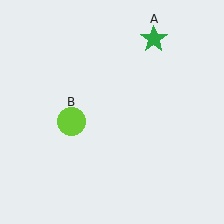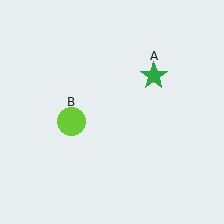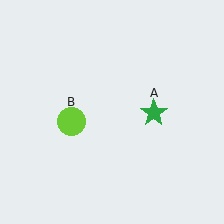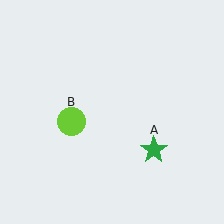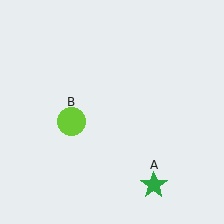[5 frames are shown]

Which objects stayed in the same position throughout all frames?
Lime circle (object B) remained stationary.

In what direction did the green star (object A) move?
The green star (object A) moved down.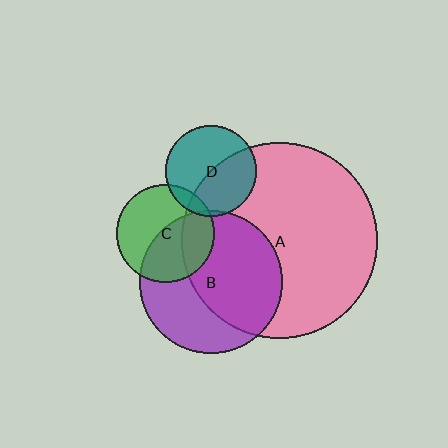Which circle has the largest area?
Circle A (pink).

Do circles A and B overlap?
Yes.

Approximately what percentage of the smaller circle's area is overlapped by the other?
Approximately 60%.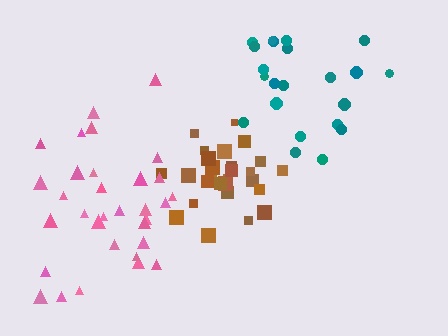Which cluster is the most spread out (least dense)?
Pink.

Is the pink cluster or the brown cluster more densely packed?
Brown.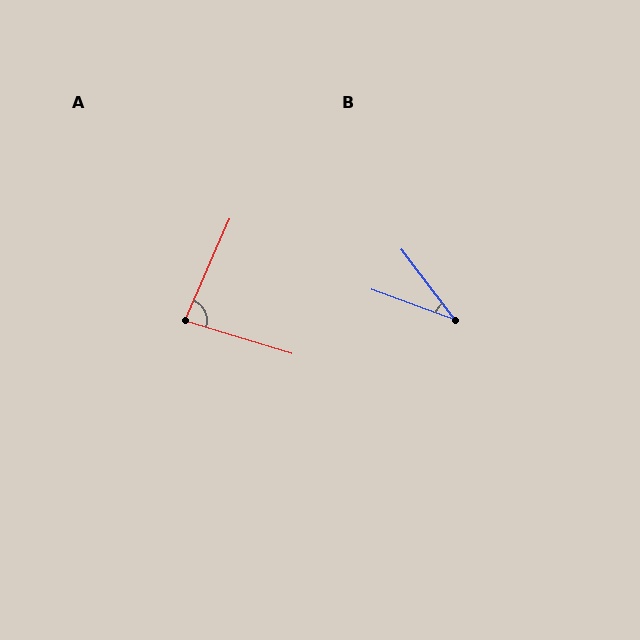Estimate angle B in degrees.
Approximately 33 degrees.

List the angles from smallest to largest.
B (33°), A (83°).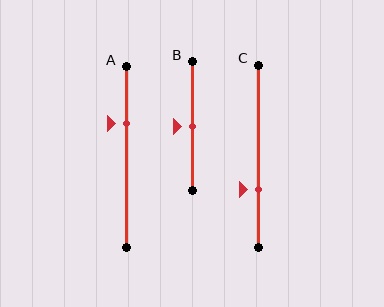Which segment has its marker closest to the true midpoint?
Segment B has its marker closest to the true midpoint.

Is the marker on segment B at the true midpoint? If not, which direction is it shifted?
Yes, the marker on segment B is at the true midpoint.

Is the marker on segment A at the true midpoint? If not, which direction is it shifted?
No, the marker on segment A is shifted upward by about 19% of the segment length.